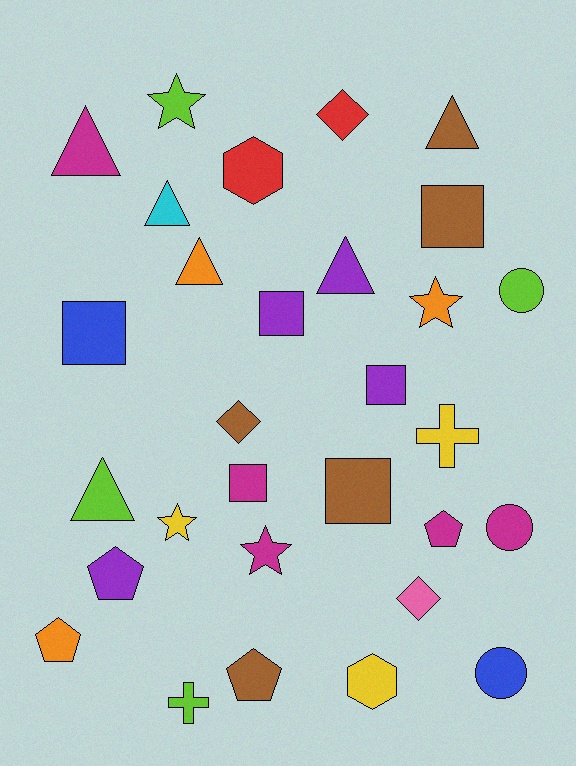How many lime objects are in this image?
There are 4 lime objects.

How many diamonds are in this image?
There are 3 diamonds.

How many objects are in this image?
There are 30 objects.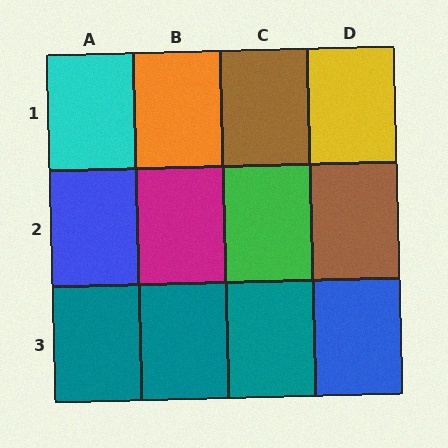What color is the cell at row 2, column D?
Brown.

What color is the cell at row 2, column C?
Green.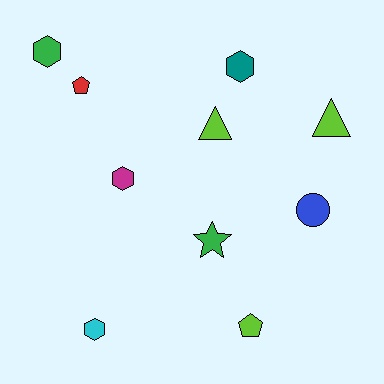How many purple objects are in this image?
There are no purple objects.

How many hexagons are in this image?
There are 4 hexagons.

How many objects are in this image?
There are 10 objects.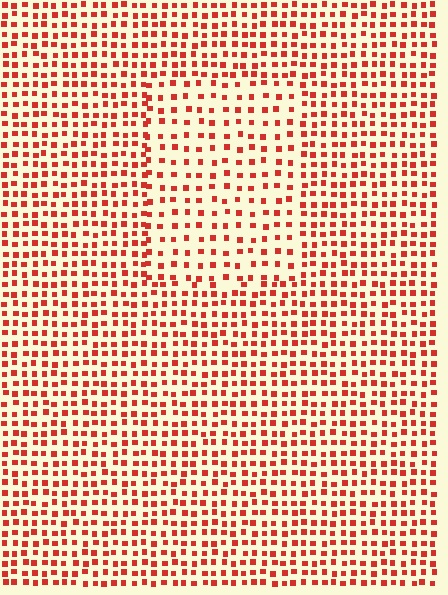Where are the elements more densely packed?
The elements are more densely packed outside the rectangle boundary.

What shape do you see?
I see a rectangle.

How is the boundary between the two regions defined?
The boundary is defined by a change in element density (approximately 1.7x ratio). All elements are the same color, size, and shape.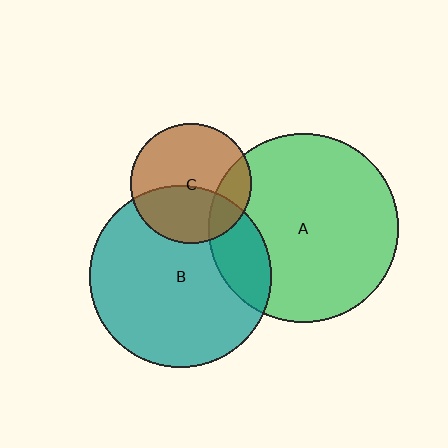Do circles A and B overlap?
Yes.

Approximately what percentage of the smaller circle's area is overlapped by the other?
Approximately 20%.